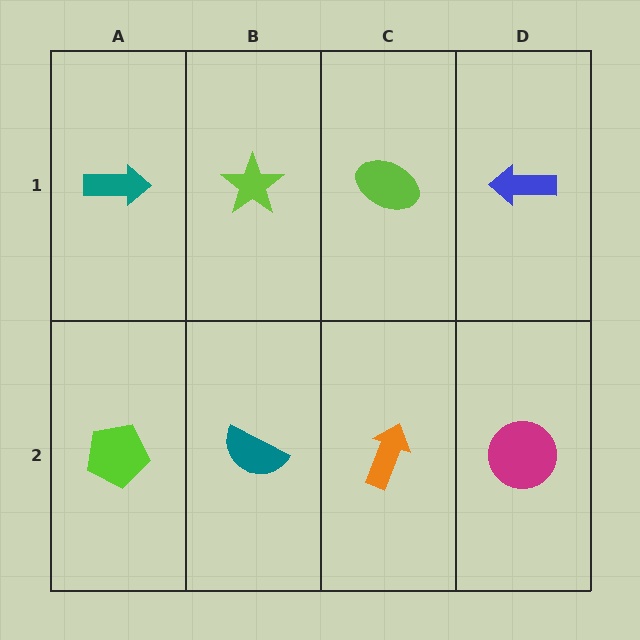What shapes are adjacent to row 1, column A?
A lime pentagon (row 2, column A), a lime star (row 1, column B).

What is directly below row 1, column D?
A magenta circle.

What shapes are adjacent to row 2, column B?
A lime star (row 1, column B), a lime pentagon (row 2, column A), an orange arrow (row 2, column C).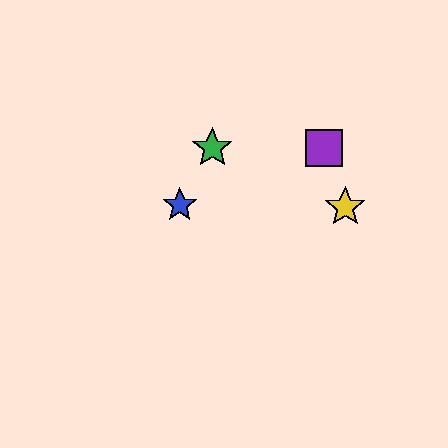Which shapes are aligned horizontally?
The red circle, the green star, the purple square are aligned horizontally.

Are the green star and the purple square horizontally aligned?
Yes, both are at y≈148.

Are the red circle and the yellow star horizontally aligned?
No, the red circle is at y≈148 and the yellow star is at y≈207.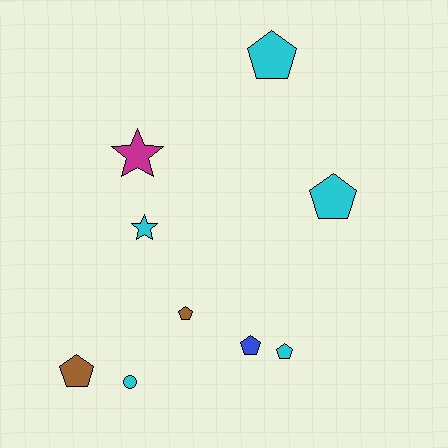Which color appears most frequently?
Cyan, with 5 objects.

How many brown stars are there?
There are no brown stars.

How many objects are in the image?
There are 9 objects.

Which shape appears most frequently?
Pentagon, with 6 objects.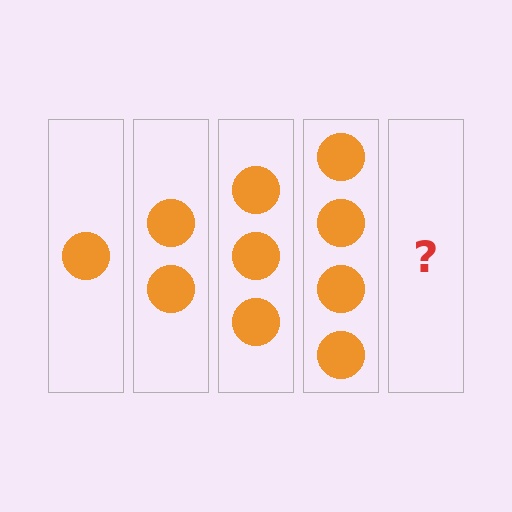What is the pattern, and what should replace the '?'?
The pattern is that each step adds one more circle. The '?' should be 5 circles.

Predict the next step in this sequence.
The next step is 5 circles.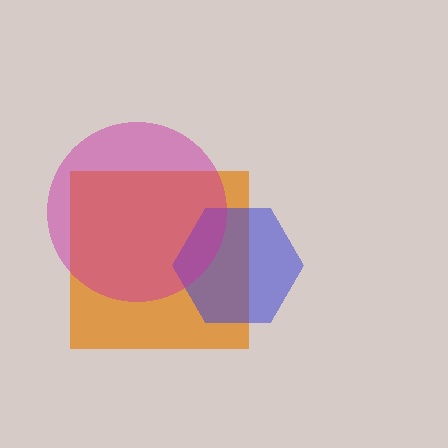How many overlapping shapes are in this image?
There are 3 overlapping shapes in the image.